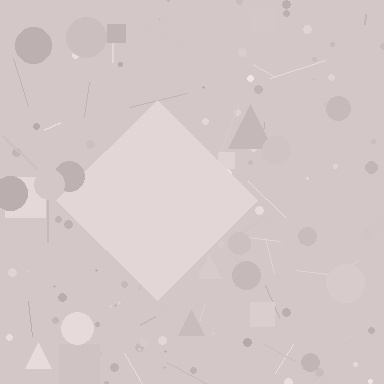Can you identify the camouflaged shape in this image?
The camouflaged shape is a diamond.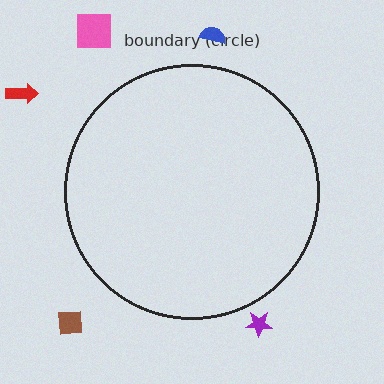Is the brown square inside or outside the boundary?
Outside.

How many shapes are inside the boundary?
0 inside, 5 outside.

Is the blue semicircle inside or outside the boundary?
Outside.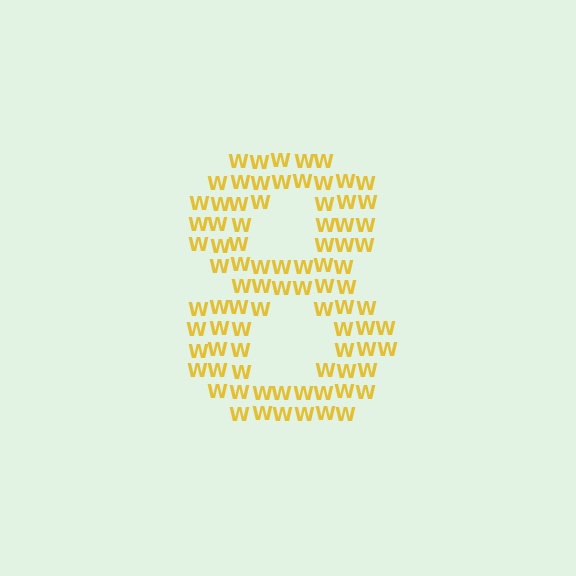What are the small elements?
The small elements are letter W's.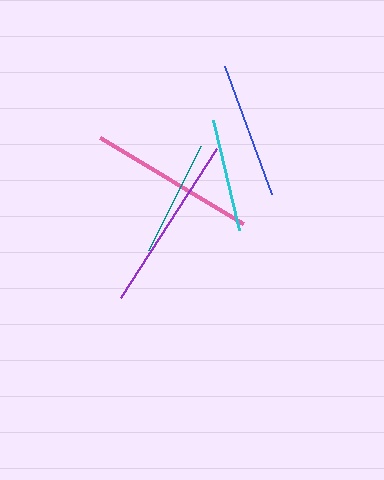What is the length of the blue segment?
The blue segment is approximately 137 pixels long.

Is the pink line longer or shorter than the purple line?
The purple line is longer than the pink line.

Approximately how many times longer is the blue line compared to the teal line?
The blue line is approximately 1.2 times the length of the teal line.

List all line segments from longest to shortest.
From longest to shortest: purple, pink, blue, teal, cyan.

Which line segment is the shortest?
The cyan line is the shortest at approximately 113 pixels.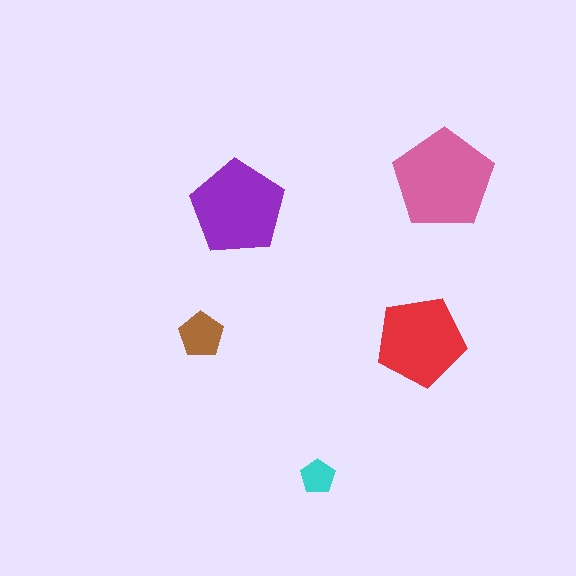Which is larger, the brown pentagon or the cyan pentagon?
The brown one.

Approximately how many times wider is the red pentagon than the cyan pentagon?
About 2.5 times wider.